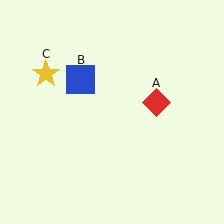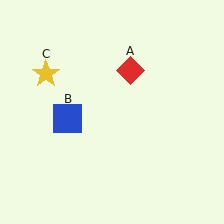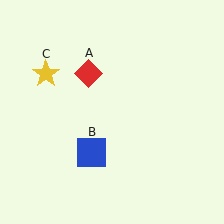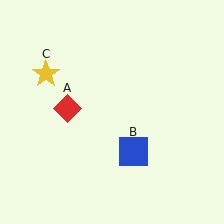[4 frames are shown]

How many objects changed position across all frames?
2 objects changed position: red diamond (object A), blue square (object B).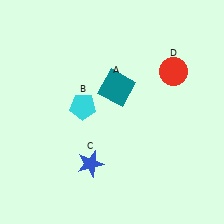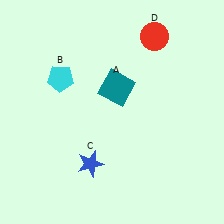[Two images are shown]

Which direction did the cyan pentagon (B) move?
The cyan pentagon (B) moved up.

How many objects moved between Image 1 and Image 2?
2 objects moved between the two images.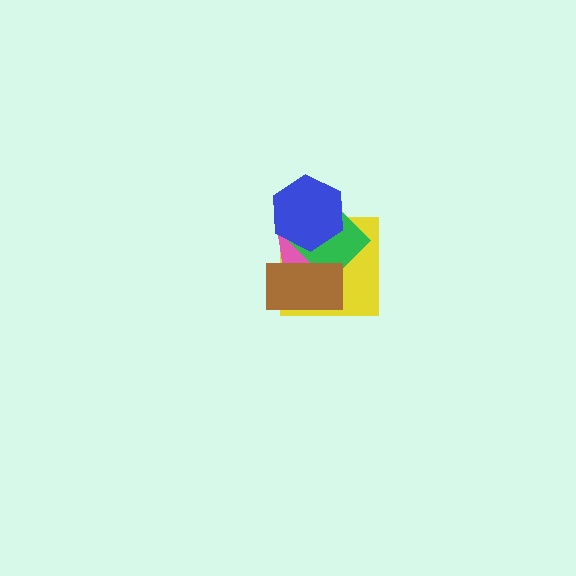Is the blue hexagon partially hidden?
No, no other shape covers it.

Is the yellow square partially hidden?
Yes, it is partially covered by another shape.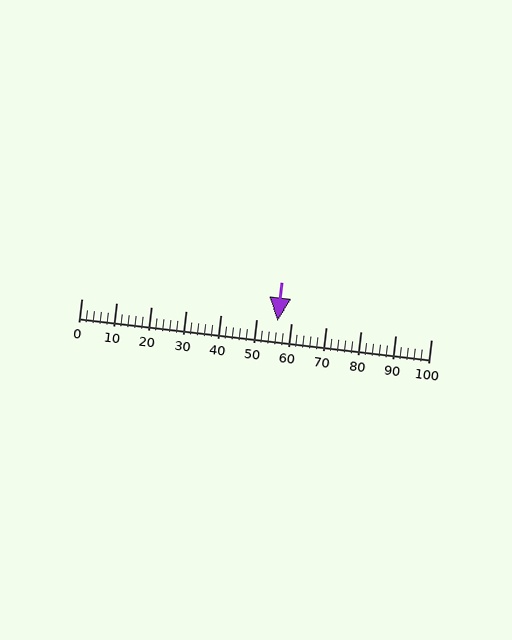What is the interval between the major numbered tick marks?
The major tick marks are spaced 10 units apart.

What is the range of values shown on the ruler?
The ruler shows values from 0 to 100.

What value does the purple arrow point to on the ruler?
The purple arrow points to approximately 56.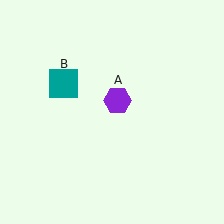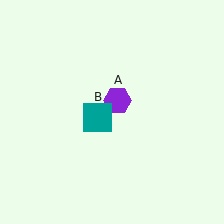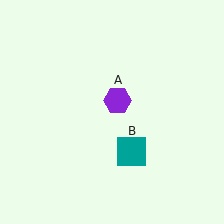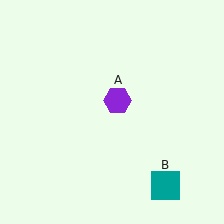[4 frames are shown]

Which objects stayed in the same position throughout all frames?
Purple hexagon (object A) remained stationary.